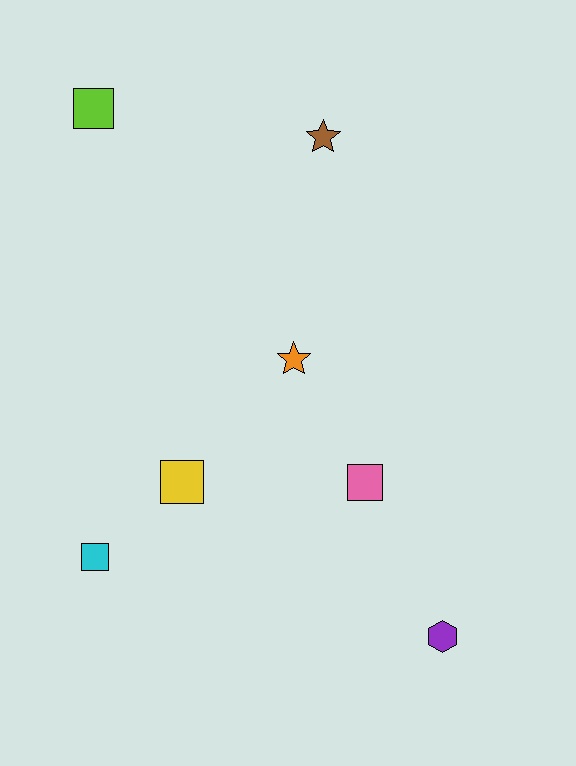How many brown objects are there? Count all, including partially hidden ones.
There is 1 brown object.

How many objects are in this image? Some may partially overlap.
There are 7 objects.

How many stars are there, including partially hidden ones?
There are 2 stars.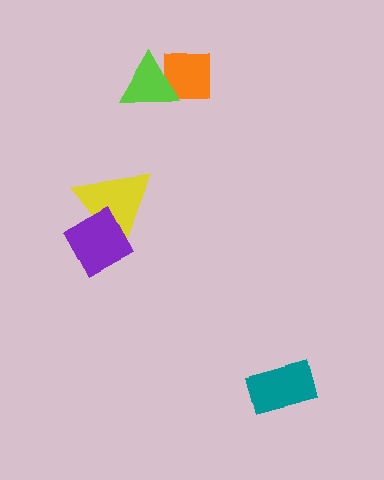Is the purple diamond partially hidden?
No, no other shape covers it.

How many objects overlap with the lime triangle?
1 object overlaps with the lime triangle.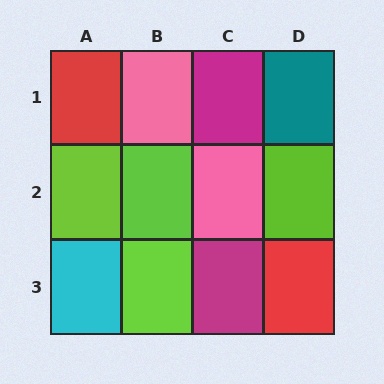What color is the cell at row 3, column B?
Lime.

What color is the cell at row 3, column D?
Red.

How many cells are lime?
4 cells are lime.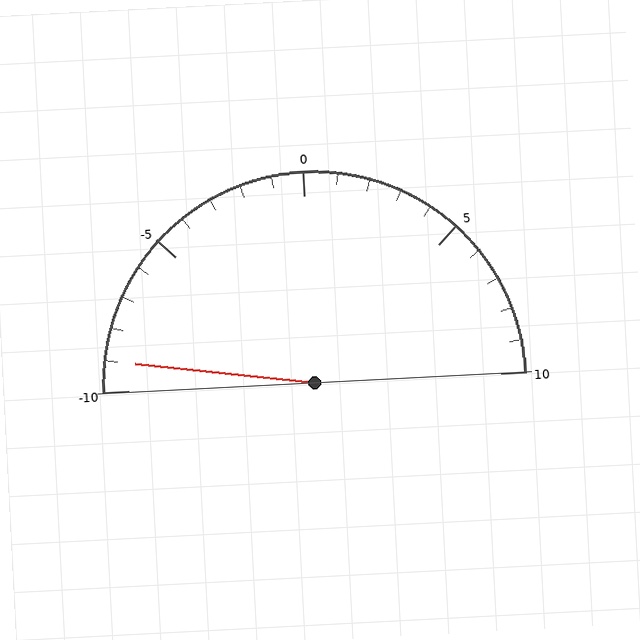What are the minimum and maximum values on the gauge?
The gauge ranges from -10 to 10.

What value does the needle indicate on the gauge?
The needle indicates approximately -9.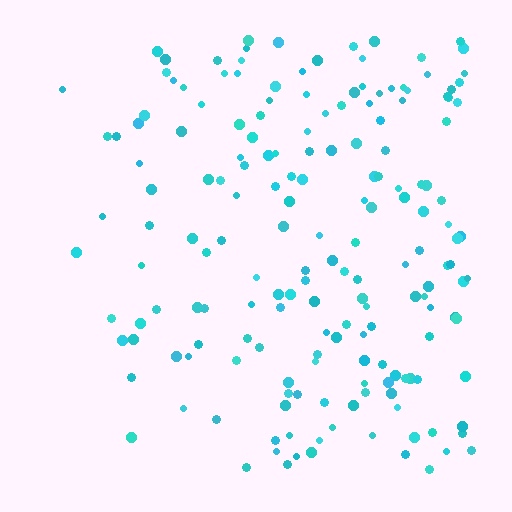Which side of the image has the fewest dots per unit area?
The left.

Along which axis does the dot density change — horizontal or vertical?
Horizontal.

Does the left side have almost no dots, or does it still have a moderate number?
Still a moderate number, just noticeably fewer than the right.